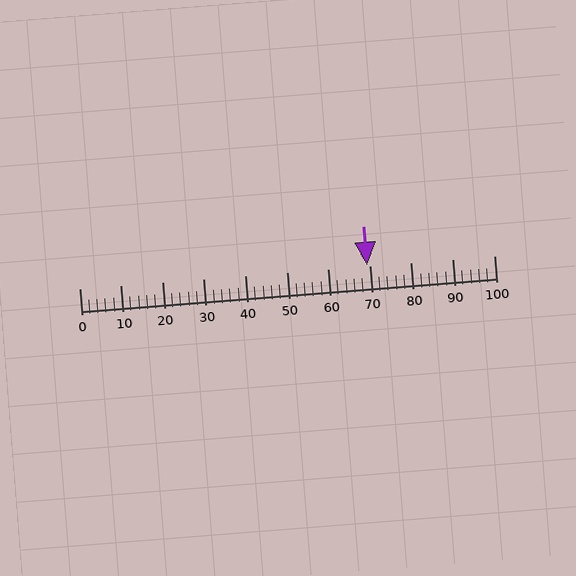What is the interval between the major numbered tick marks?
The major tick marks are spaced 10 units apart.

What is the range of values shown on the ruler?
The ruler shows values from 0 to 100.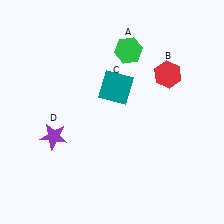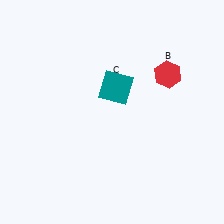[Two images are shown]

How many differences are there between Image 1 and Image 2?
There are 2 differences between the two images.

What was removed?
The purple star (D), the green hexagon (A) were removed in Image 2.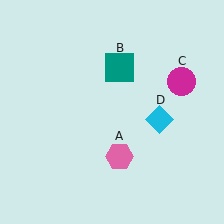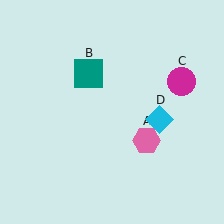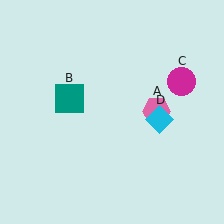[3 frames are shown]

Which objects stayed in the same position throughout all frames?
Magenta circle (object C) and cyan diamond (object D) remained stationary.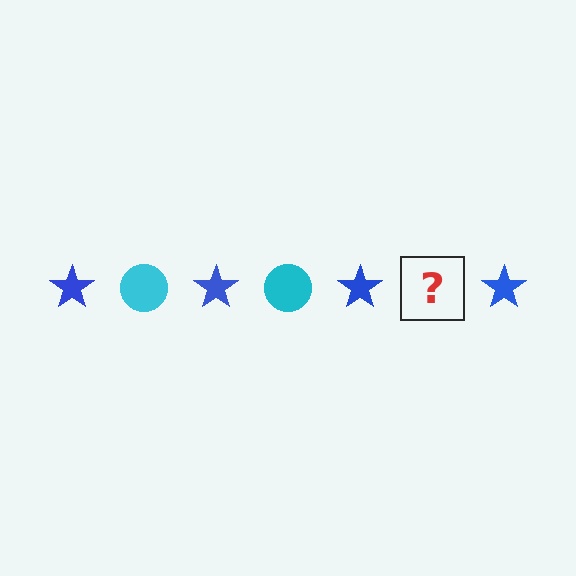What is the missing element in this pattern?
The missing element is a cyan circle.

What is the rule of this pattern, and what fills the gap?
The rule is that the pattern alternates between blue star and cyan circle. The gap should be filled with a cyan circle.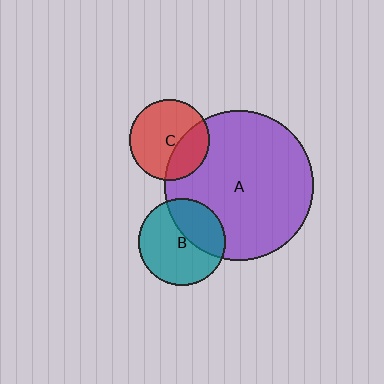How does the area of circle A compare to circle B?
Approximately 3.0 times.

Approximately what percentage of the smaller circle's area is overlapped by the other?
Approximately 35%.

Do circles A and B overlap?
Yes.